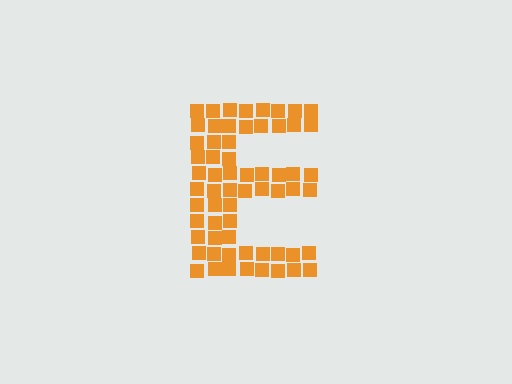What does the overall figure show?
The overall figure shows the letter E.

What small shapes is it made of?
It is made of small squares.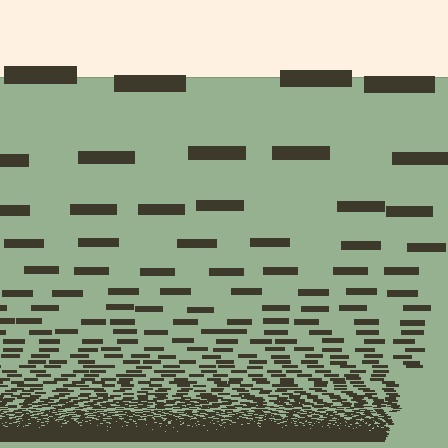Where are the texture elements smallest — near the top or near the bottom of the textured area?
Near the bottom.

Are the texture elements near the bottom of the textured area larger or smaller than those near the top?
Smaller. The gradient is inverted — elements near the bottom are smaller and denser.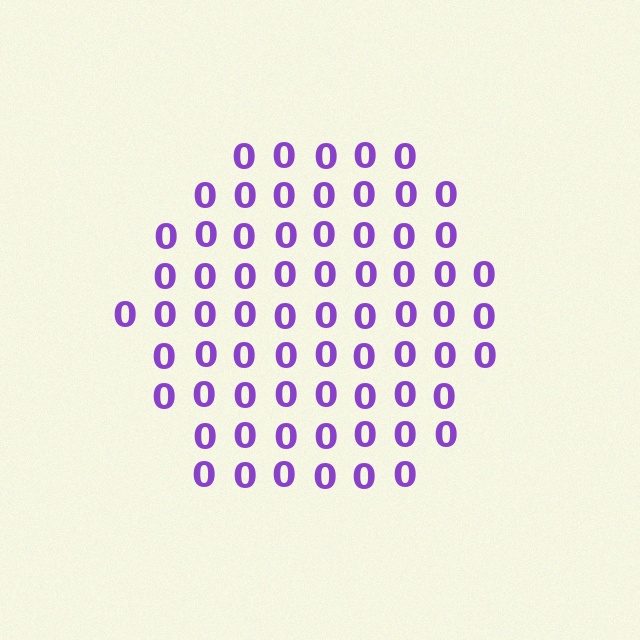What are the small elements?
The small elements are digit 0's.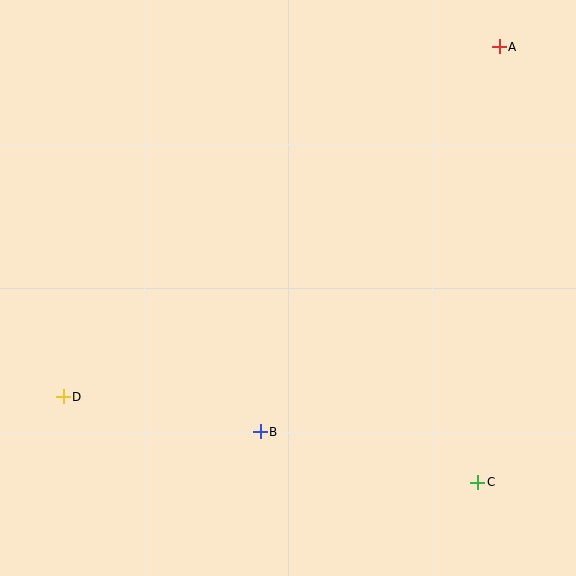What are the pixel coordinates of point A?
Point A is at (499, 47).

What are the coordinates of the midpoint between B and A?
The midpoint between B and A is at (380, 239).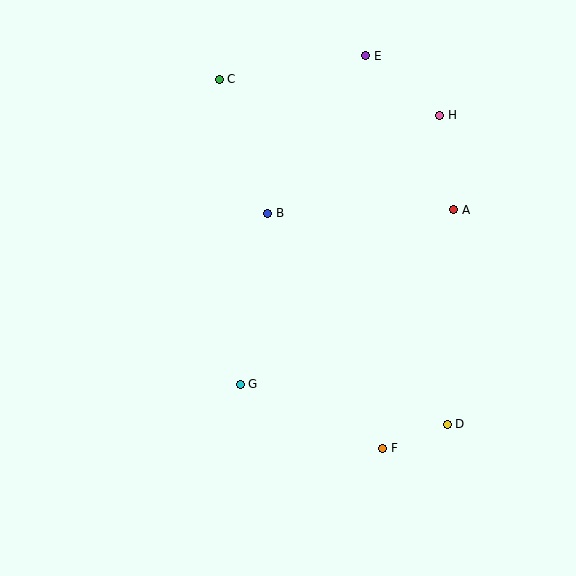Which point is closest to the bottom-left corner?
Point G is closest to the bottom-left corner.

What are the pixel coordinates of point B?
Point B is at (268, 213).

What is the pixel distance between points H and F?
The distance between H and F is 338 pixels.